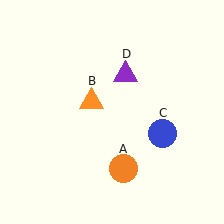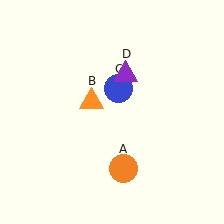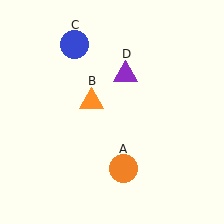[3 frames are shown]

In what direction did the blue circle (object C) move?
The blue circle (object C) moved up and to the left.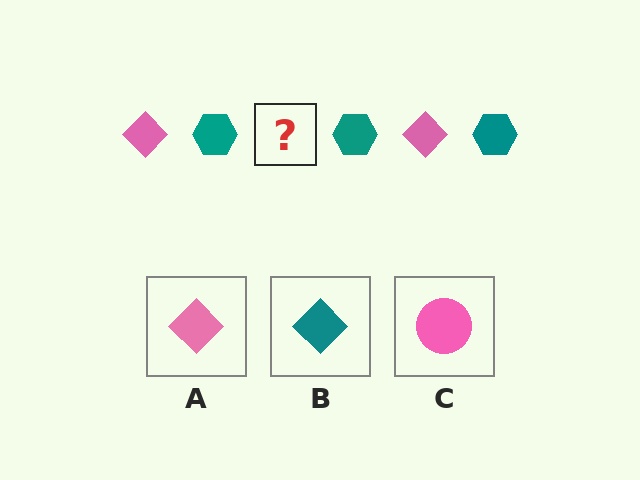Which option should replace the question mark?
Option A.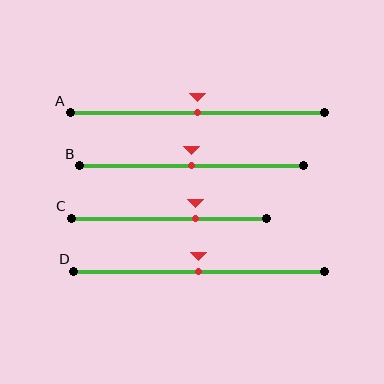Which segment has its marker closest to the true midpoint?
Segment A has its marker closest to the true midpoint.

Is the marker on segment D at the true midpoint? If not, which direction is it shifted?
Yes, the marker on segment D is at the true midpoint.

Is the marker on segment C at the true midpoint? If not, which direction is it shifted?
No, the marker on segment C is shifted to the right by about 13% of the segment length.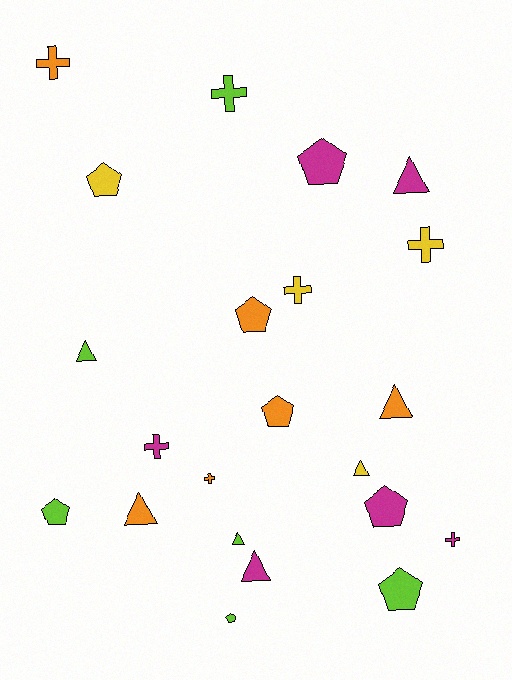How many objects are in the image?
There are 22 objects.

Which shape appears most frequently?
Pentagon, with 8 objects.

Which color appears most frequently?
Orange, with 6 objects.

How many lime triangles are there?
There are 2 lime triangles.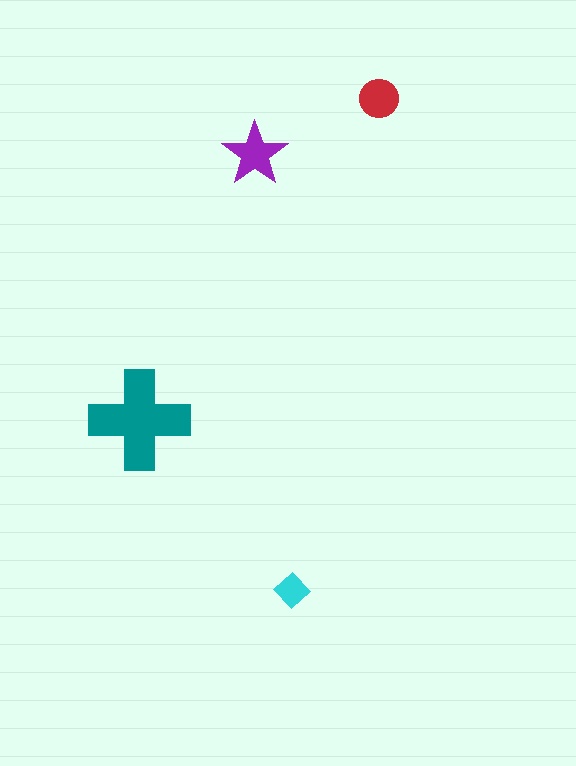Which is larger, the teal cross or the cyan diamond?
The teal cross.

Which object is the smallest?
The cyan diamond.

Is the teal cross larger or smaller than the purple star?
Larger.